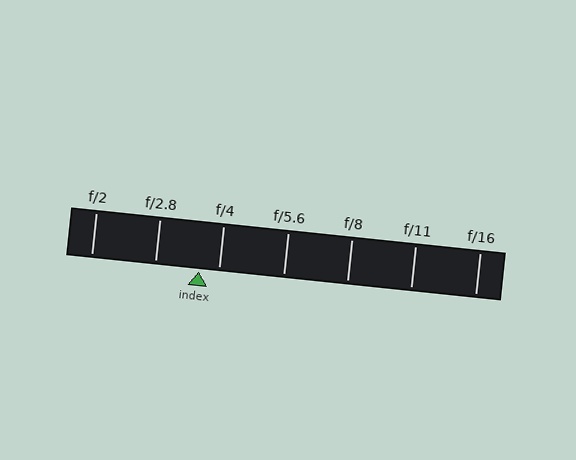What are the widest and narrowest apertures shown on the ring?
The widest aperture shown is f/2 and the narrowest is f/16.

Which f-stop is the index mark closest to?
The index mark is closest to f/4.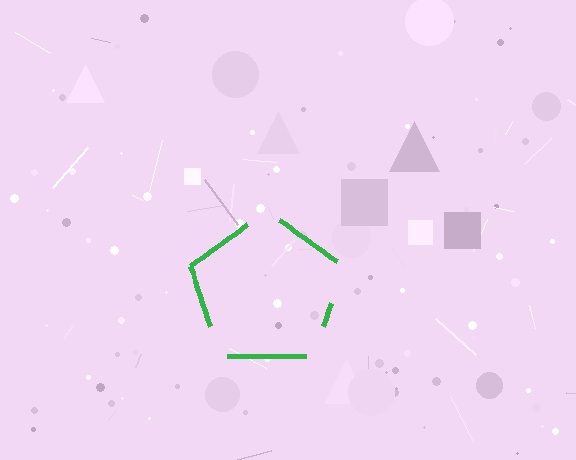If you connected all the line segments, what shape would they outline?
They would outline a pentagon.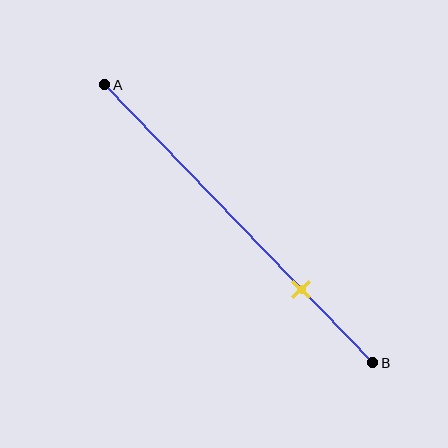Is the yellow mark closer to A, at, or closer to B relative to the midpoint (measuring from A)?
The yellow mark is closer to point B than the midpoint of segment AB.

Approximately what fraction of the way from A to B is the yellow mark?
The yellow mark is approximately 75% of the way from A to B.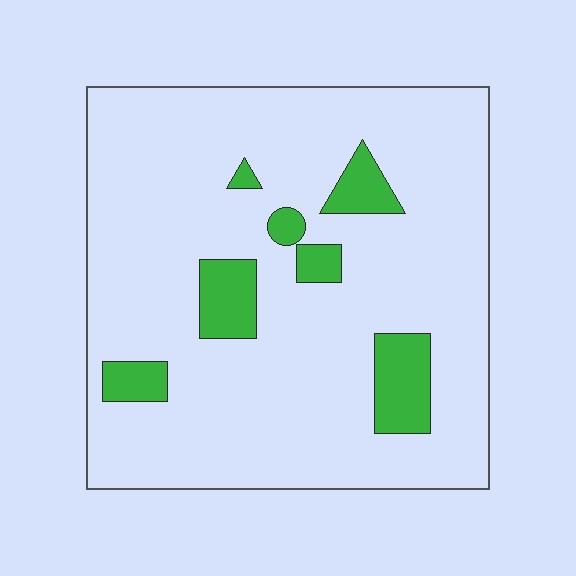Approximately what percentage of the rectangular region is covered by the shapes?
Approximately 10%.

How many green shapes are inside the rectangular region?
7.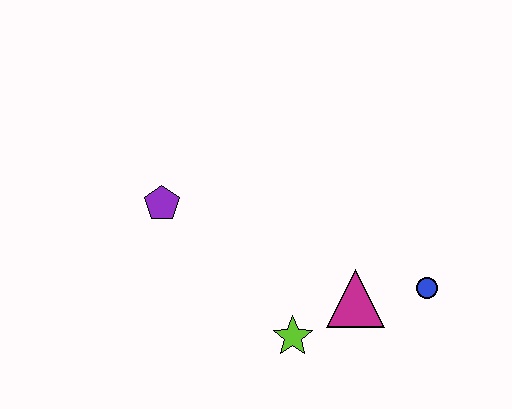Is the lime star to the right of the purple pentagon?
Yes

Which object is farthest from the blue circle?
The purple pentagon is farthest from the blue circle.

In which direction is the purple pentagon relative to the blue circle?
The purple pentagon is to the left of the blue circle.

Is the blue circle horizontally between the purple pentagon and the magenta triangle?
No